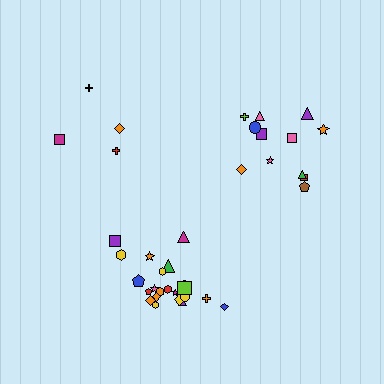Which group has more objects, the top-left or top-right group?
The top-right group.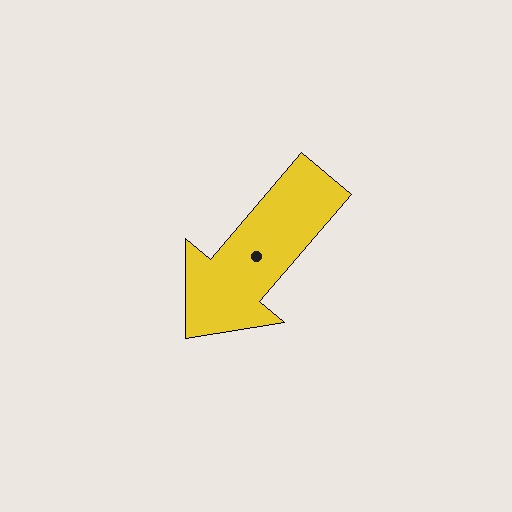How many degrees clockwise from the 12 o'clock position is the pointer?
Approximately 220 degrees.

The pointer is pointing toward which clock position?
Roughly 7 o'clock.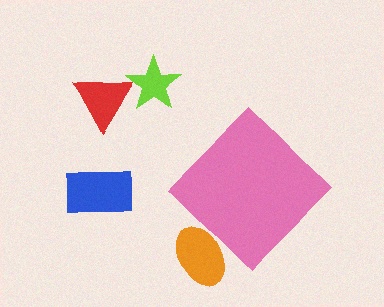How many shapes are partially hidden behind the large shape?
1 shape is partially hidden.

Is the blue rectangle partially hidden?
No, the blue rectangle is fully visible.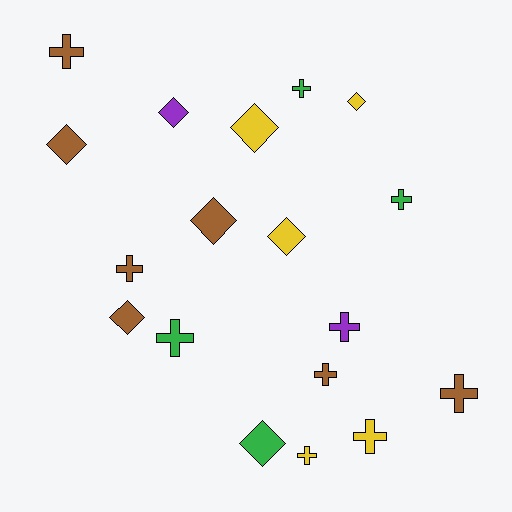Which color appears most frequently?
Brown, with 7 objects.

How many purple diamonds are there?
There is 1 purple diamond.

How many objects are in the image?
There are 18 objects.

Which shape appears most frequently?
Cross, with 10 objects.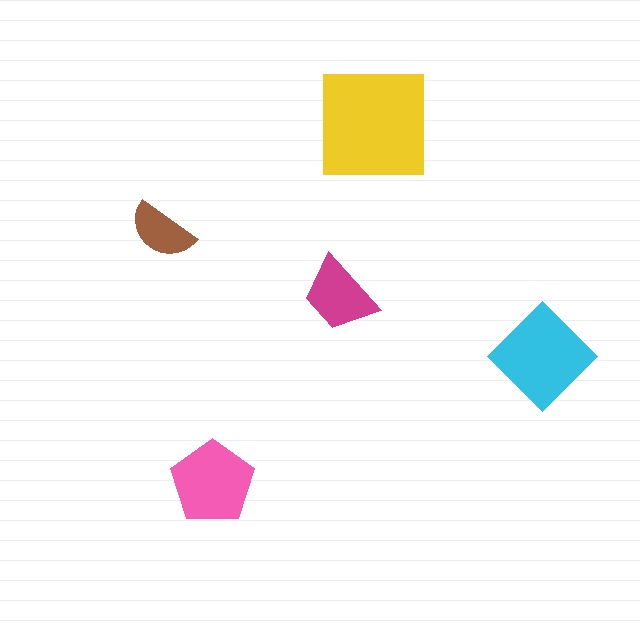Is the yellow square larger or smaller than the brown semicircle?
Larger.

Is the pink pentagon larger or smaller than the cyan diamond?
Smaller.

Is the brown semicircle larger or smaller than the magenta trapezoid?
Smaller.